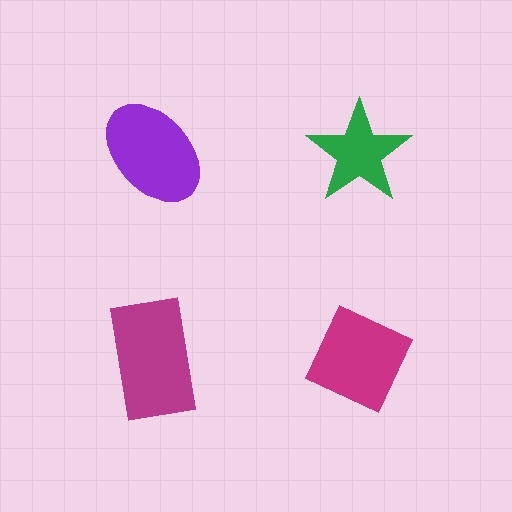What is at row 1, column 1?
A purple ellipse.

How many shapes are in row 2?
2 shapes.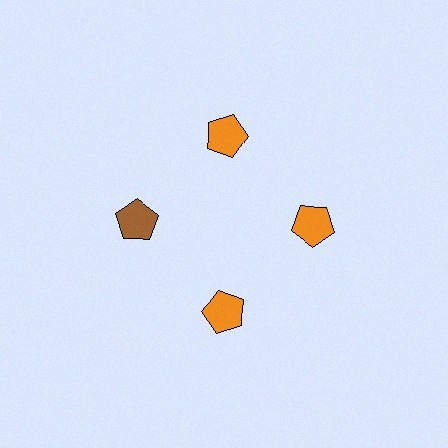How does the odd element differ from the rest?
It has a different color: brown instead of orange.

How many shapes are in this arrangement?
There are 4 shapes arranged in a ring pattern.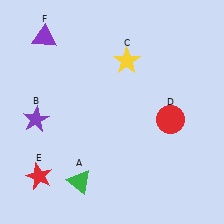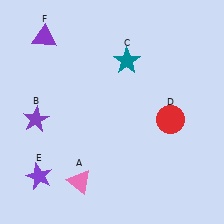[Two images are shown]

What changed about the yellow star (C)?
In Image 1, C is yellow. In Image 2, it changed to teal.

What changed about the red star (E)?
In Image 1, E is red. In Image 2, it changed to purple.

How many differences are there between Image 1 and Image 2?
There are 3 differences between the two images.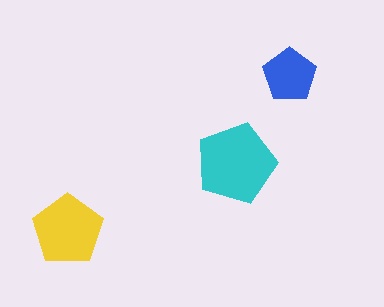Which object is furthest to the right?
The blue pentagon is rightmost.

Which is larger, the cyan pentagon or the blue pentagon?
The cyan one.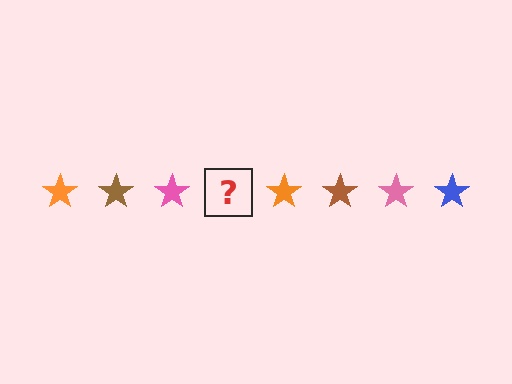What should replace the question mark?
The question mark should be replaced with a blue star.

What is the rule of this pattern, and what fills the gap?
The rule is that the pattern cycles through orange, brown, pink, blue stars. The gap should be filled with a blue star.